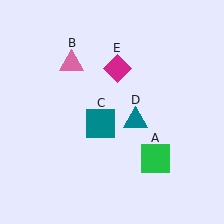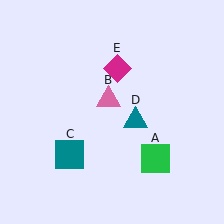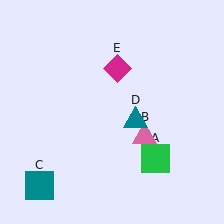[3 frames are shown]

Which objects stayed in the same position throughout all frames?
Green square (object A) and teal triangle (object D) and magenta diamond (object E) remained stationary.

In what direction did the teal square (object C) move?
The teal square (object C) moved down and to the left.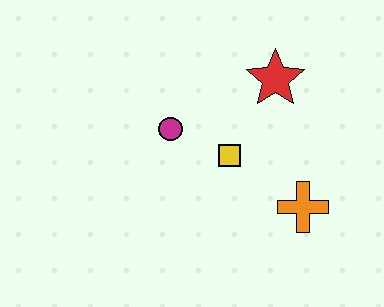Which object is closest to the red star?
The yellow square is closest to the red star.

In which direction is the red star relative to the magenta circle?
The red star is to the right of the magenta circle.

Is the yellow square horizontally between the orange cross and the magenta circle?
Yes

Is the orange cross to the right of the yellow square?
Yes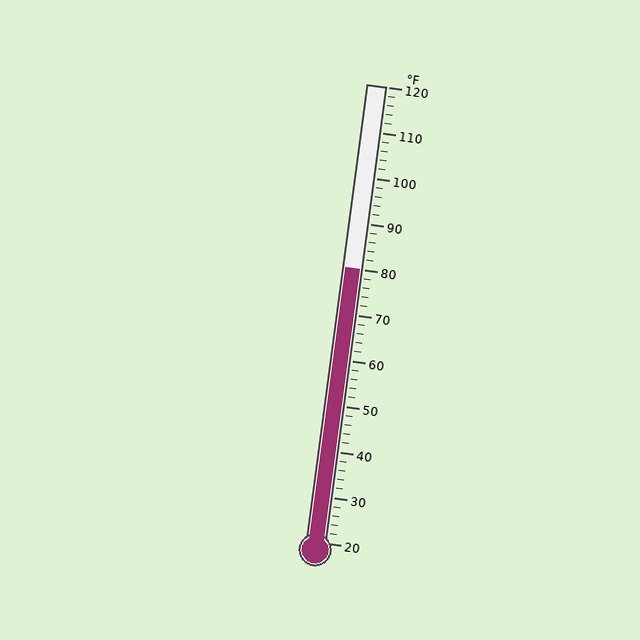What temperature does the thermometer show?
The thermometer shows approximately 80°F.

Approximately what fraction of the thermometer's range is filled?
The thermometer is filled to approximately 60% of its range.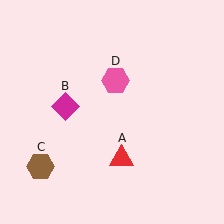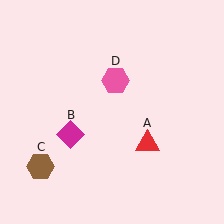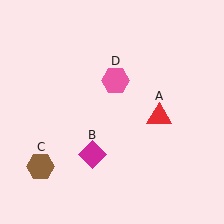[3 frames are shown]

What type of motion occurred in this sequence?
The red triangle (object A), magenta diamond (object B) rotated counterclockwise around the center of the scene.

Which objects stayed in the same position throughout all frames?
Brown hexagon (object C) and pink hexagon (object D) remained stationary.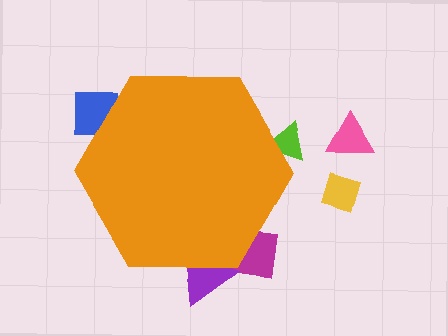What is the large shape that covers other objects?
An orange hexagon.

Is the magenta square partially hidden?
Yes, the magenta square is partially hidden behind the orange hexagon.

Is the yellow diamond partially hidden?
No, the yellow diamond is fully visible.